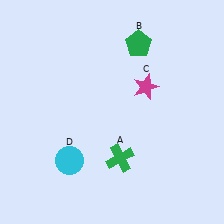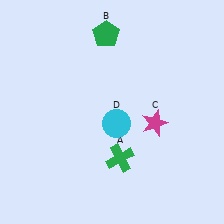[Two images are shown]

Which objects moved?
The objects that moved are: the green pentagon (B), the magenta star (C), the cyan circle (D).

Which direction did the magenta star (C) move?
The magenta star (C) moved down.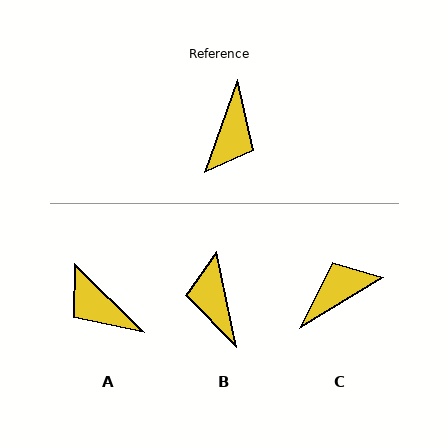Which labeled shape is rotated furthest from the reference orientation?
B, about 149 degrees away.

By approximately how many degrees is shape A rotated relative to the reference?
Approximately 115 degrees clockwise.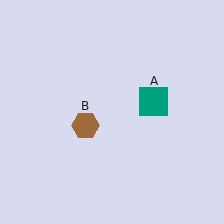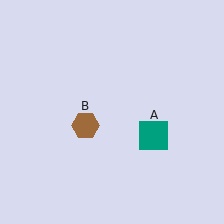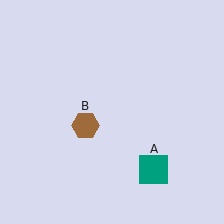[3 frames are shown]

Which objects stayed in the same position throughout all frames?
Brown hexagon (object B) remained stationary.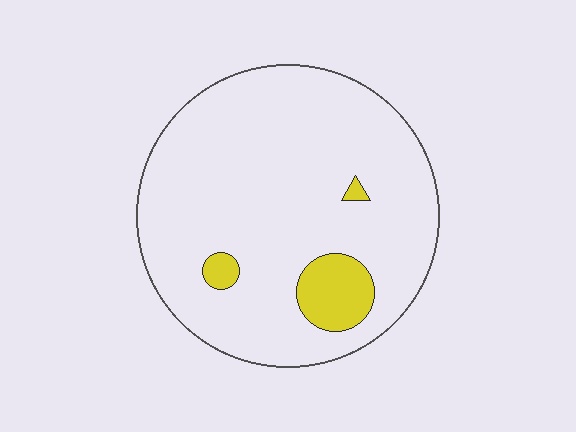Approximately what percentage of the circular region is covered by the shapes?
Approximately 10%.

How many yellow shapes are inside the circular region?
3.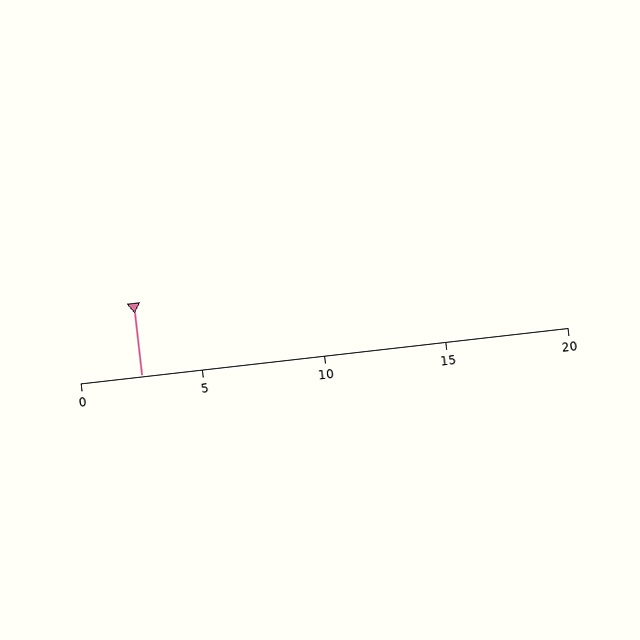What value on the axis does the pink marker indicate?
The marker indicates approximately 2.5.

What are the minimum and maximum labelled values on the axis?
The axis runs from 0 to 20.